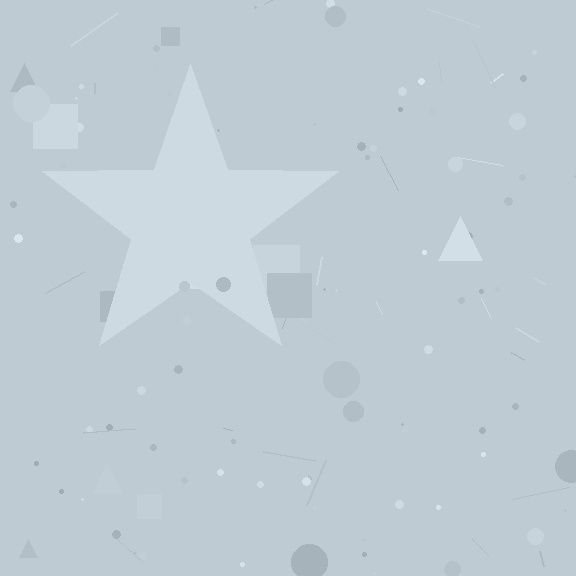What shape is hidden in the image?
A star is hidden in the image.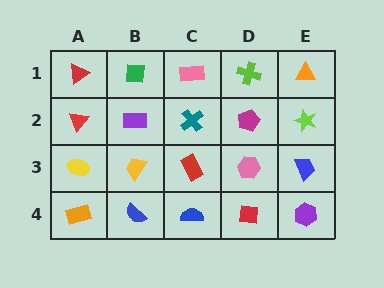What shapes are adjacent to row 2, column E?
An orange triangle (row 1, column E), a blue trapezoid (row 3, column E), a magenta pentagon (row 2, column D).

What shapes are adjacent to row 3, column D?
A magenta pentagon (row 2, column D), a red square (row 4, column D), a red rectangle (row 3, column C), a blue trapezoid (row 3, column E).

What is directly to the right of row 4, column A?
A blue semicircle.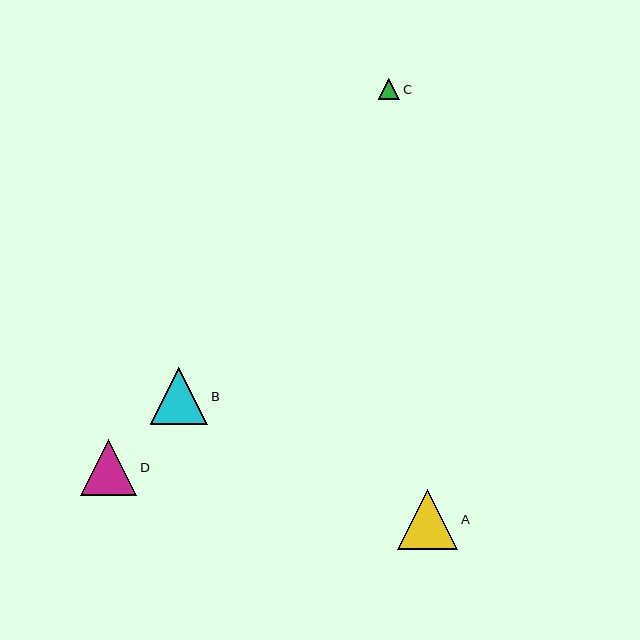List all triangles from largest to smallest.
From largest to smallest: A, B, D, C.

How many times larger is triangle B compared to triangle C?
Triangle B is approximately 2.7 times the size of triangle C.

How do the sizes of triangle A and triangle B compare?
Triangle A and triangle B are approximately the same size.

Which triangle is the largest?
Triangle A is the largest with a size of approximately 60 pixels.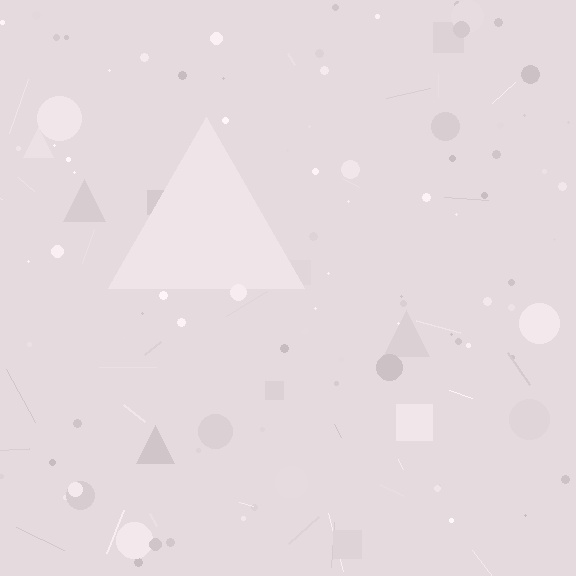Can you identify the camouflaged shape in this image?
The camouflaged shape is a triangle.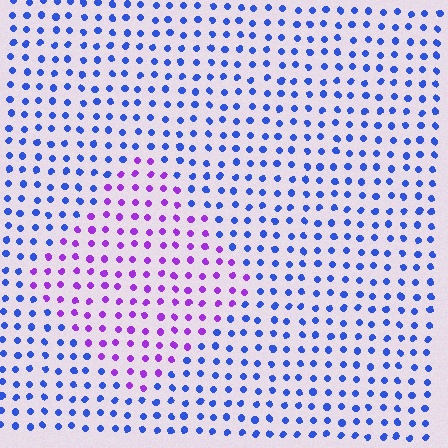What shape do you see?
I see a diamond.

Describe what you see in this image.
The image is filled with small blue elements in a uniform arrangement. A diamond-shaped region is visible where the elements are tinted to a slightly different hue, forming a subtle color boundary.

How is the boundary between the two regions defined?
The boundary is defined purely by a slight shift in hue (about 53 degrees). Spacing, size, and orientation are identical on both sides.